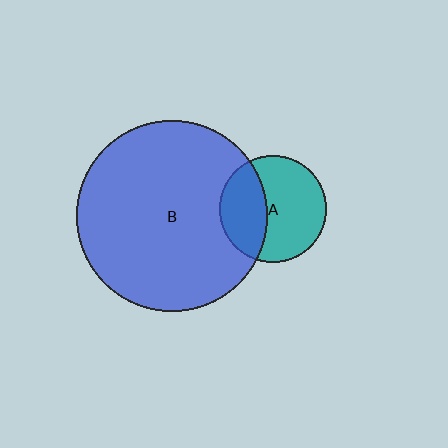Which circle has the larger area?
Circle B (blue).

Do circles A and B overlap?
Yes.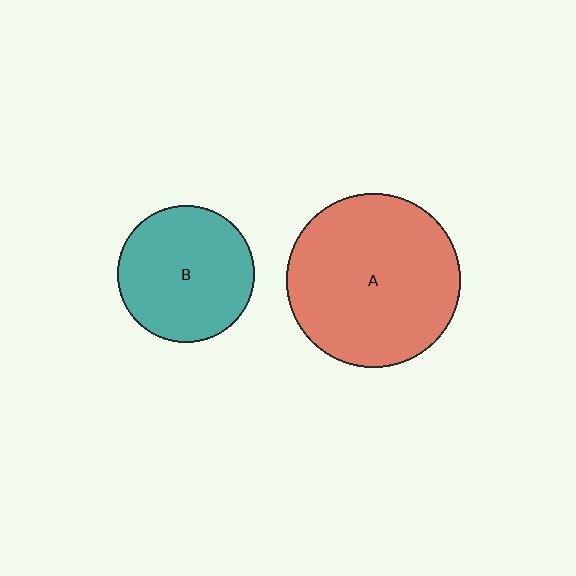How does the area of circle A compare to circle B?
Approximately 1.6 times.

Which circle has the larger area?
Circle A (red).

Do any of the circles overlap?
No, none of the circles overlap.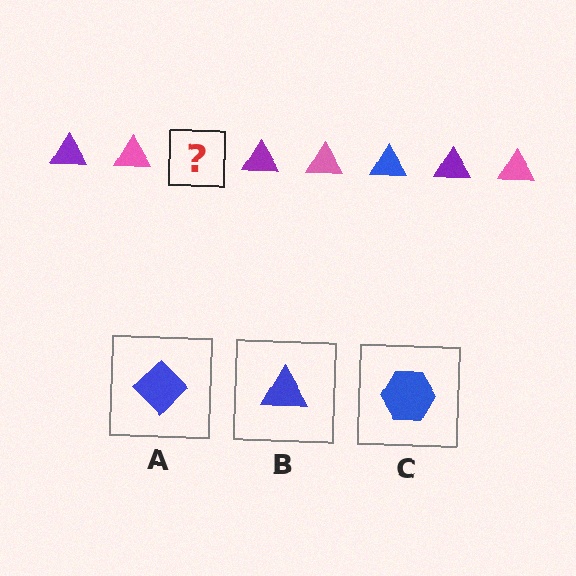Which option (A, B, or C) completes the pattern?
B.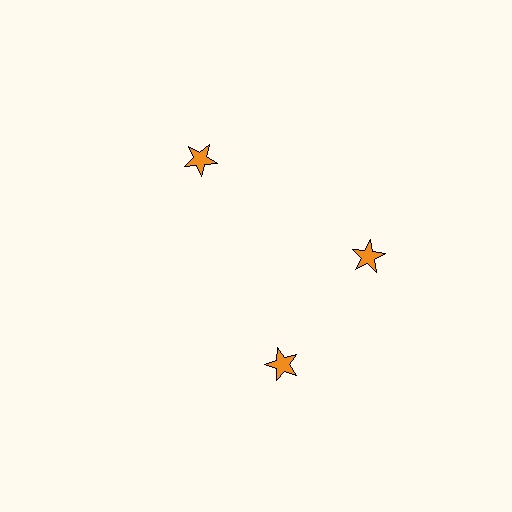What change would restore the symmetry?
The symmetry would be restored by rotating it back into even spacing with its neighbors so that all 3 stars sit at equal angles and equal distance from the center.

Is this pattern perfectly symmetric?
No. The 3 orange stars are arranged in a ring, but one element near the 7 o'clock position is rotated out of alignment along the ring, breaking the 3-fold rotational symmetry.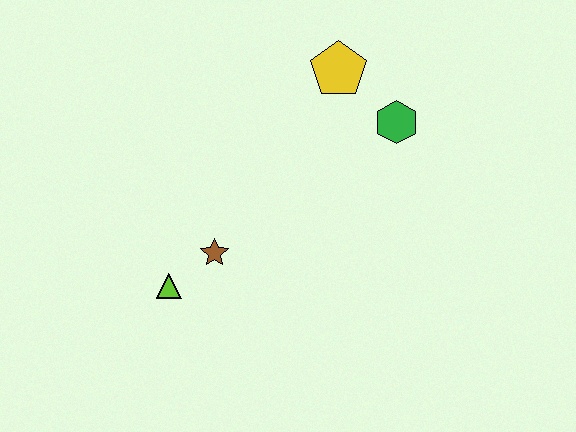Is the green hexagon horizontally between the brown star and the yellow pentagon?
No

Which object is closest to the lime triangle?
The brown star is closest to the lime triangle.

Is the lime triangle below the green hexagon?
Yes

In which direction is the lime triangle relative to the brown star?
The lime triangle is to the left of the brown star.